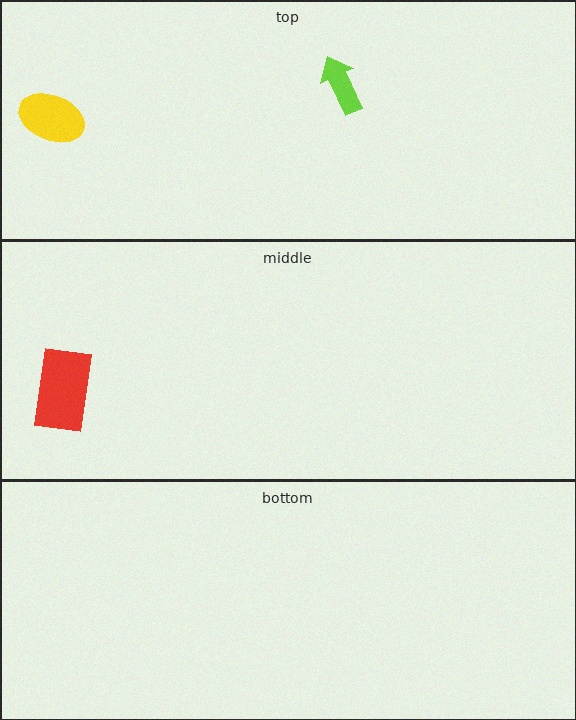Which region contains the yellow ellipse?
The top region.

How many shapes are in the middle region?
1.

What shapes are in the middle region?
The red rectangle.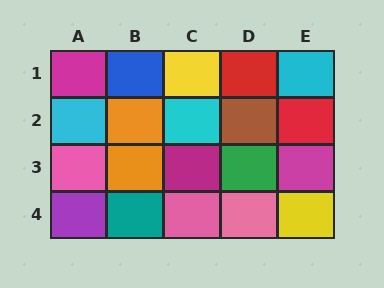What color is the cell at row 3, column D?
Green.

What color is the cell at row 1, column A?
Magenta.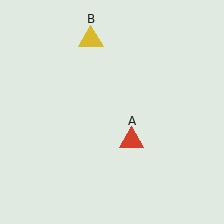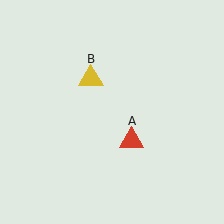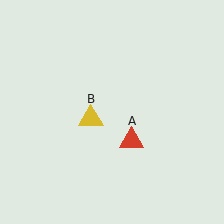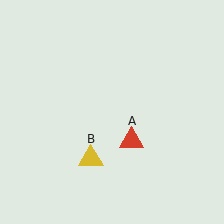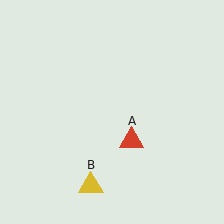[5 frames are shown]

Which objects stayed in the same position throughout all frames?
Red triangle (object A) remained stationary.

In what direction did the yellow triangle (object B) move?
The yellow triangle (object B) moved down.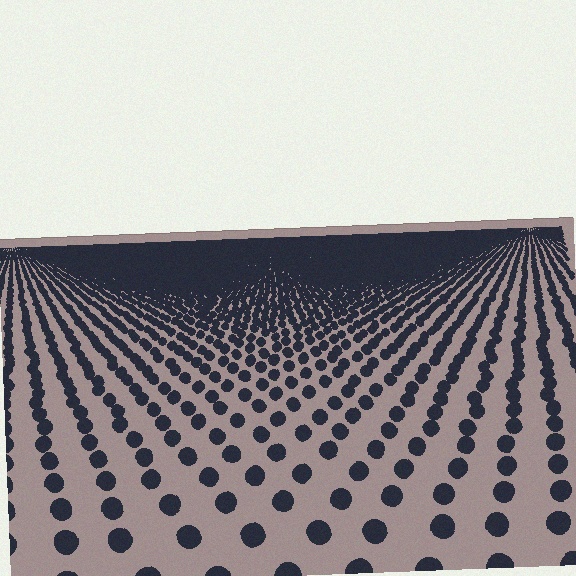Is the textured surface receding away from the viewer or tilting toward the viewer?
The surface is receding away from the viewer. Texture elements get smaller and denser toward the top.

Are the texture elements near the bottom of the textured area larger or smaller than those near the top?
Larger. Near the bottom, elements are closer to the viewer and appear at a bigger on-screen size.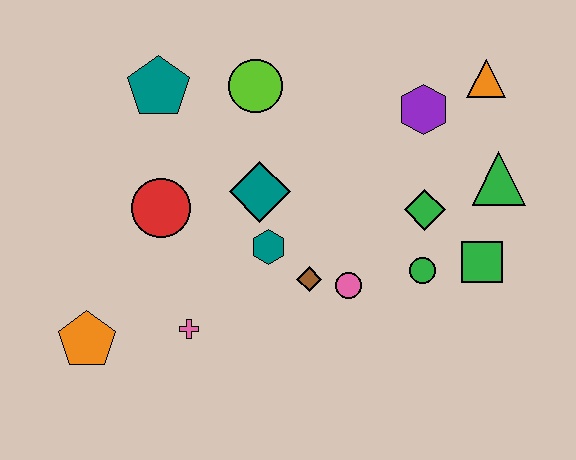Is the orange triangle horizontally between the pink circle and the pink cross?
No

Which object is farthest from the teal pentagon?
The green square is farthest from the teal pentagon.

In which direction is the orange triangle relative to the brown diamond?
The orange triangle is above the brown diamond.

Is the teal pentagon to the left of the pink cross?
Yes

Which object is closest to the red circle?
The teal diamond is closest to the red circle.